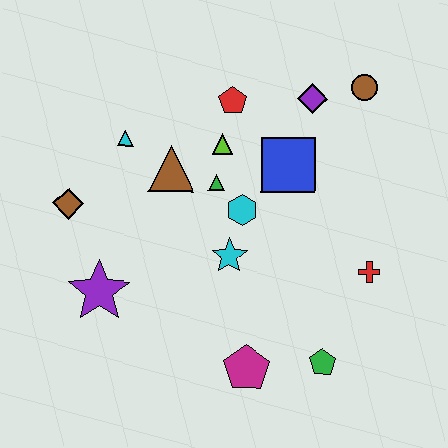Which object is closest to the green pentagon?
The magenta pentagon is closest to the green pentagon.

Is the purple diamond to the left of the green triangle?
No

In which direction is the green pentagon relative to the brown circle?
The green pentagon is below the brown circle.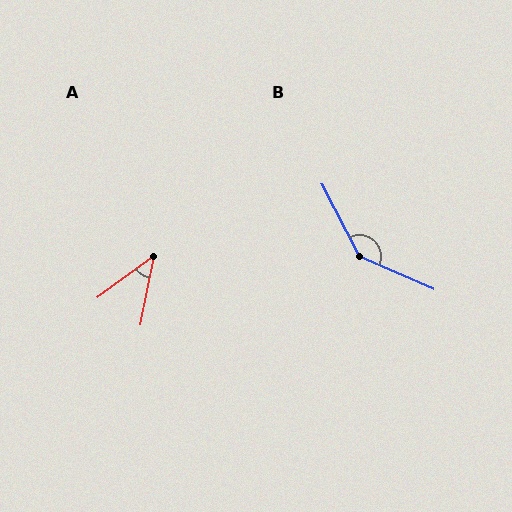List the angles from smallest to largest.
A (43°), B (141°).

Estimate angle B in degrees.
Approximately 141 degrees.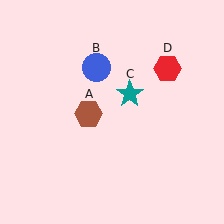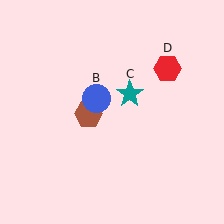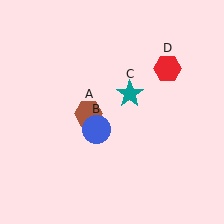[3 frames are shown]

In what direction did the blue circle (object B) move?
The blue circle (object B) moved down.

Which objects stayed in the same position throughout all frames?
Brown hexagon (object A) and teal star (object C) and red hexagon (object D) remained stationary.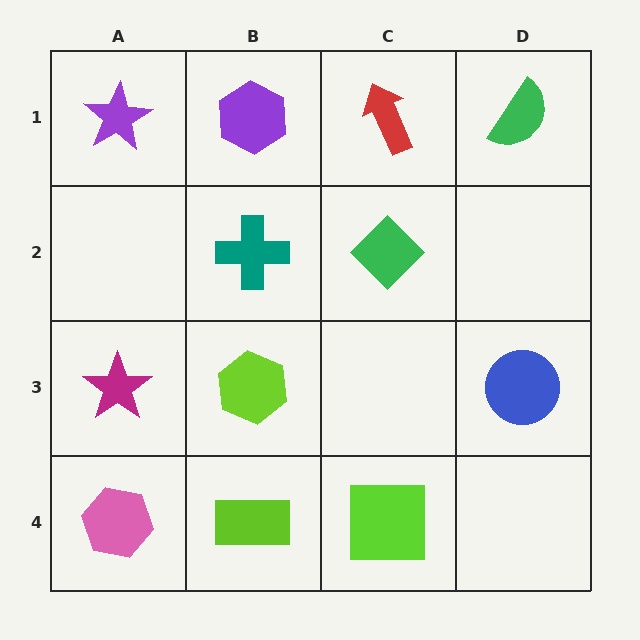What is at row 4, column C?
A lime square.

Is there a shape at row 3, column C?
No, that cell is empty.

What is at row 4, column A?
A pink hexagon.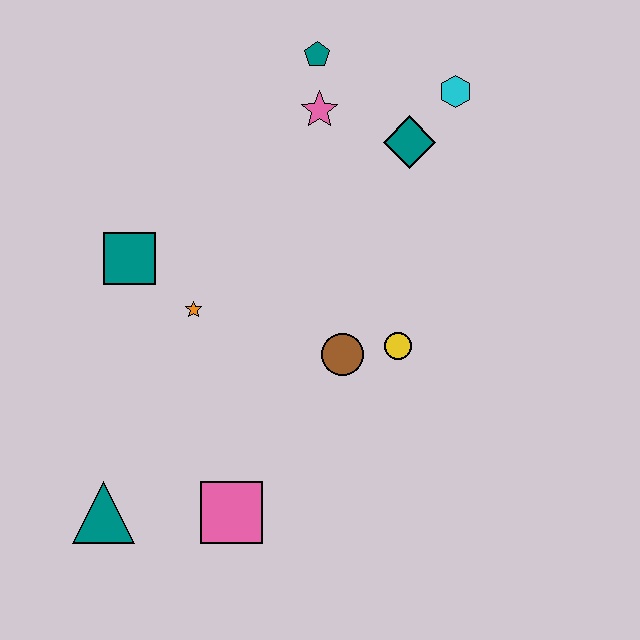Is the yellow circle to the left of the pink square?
No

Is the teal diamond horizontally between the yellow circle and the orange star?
No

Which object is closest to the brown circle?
The yellow circle is closest to the brown circle.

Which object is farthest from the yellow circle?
The teal triangle is farthest from the yellow circle.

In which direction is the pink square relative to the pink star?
The pink square is below the pink star.